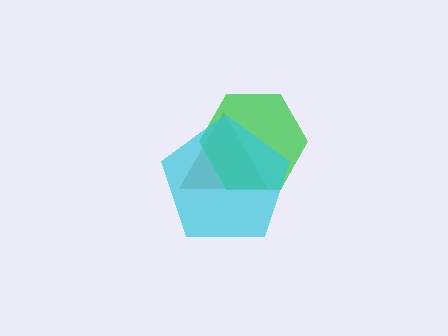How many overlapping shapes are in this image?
There are 3 overlapping shapes in the image.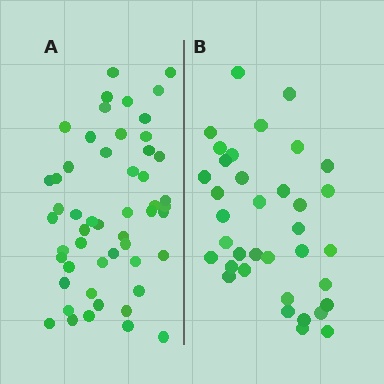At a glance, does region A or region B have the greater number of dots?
Region A (the left region) has more dots.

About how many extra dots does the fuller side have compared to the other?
Region A has approximately 15 more dots than region B.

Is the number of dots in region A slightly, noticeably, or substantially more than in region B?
Region A has noticeably more, but not dramatically so. The ratio is roughly 1.4 to 1.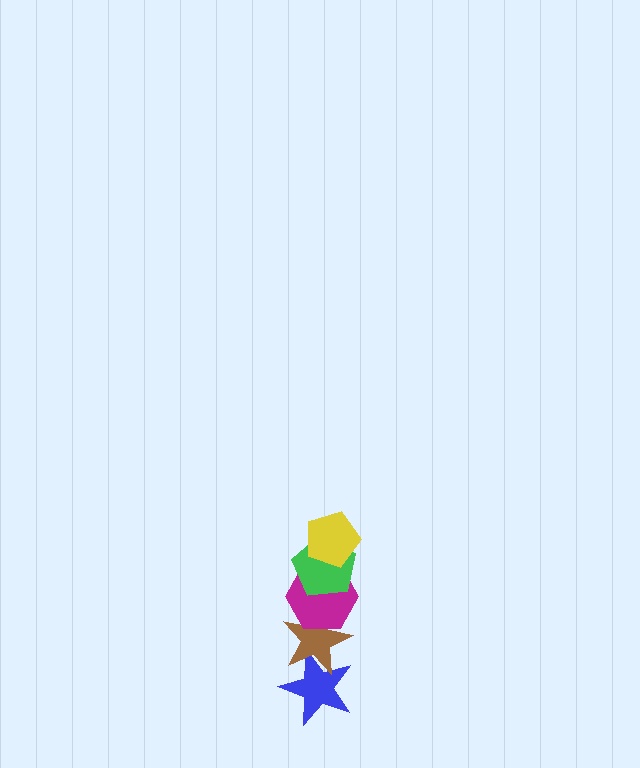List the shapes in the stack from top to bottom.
From top to bottom: the yellow pentagon, the green pentagon, the magenta hexagon, the brown star, the blue star.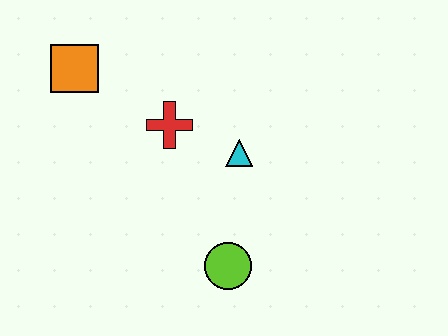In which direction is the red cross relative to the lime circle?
The red cross is above the lime circle.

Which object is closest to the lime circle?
The cyan triangle is closest to the lime circle.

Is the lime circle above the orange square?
No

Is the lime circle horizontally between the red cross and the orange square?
No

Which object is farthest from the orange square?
The lime circle is farthest from the orange square.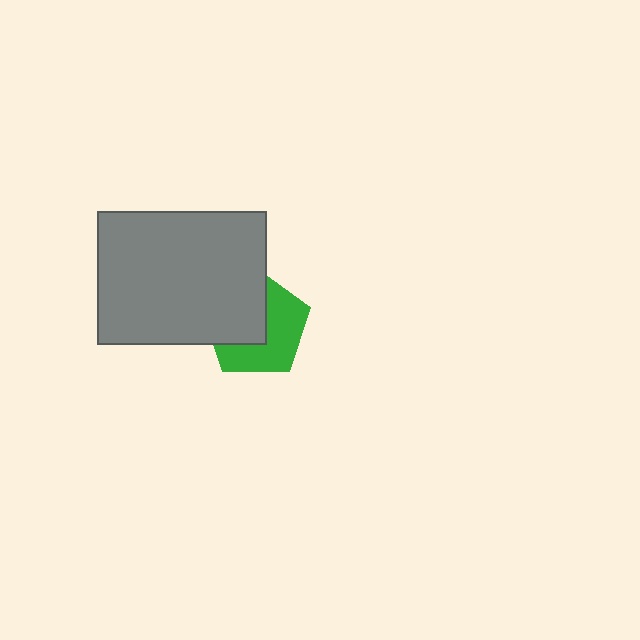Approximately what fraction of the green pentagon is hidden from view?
Roughly 48% of the green pentagon is hidden behind the gray rectangle.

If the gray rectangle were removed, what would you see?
You would see the complete green pentagon.